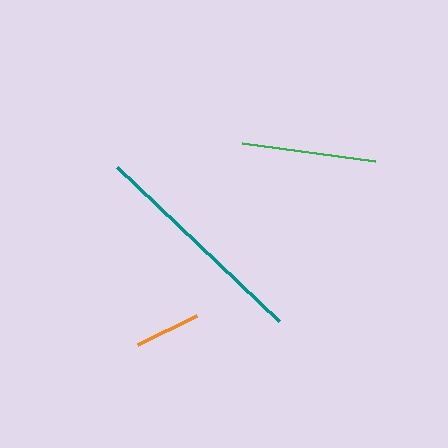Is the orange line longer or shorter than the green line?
The green line is longer than the orange line.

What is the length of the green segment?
The green segment is approximately 134 pixels long.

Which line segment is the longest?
The teal line is the longest at approximately 223 pixels.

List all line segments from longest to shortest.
From longest to shortest: teal, green, orange.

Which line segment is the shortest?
The orange line is the shortest at approximately 66 pixels.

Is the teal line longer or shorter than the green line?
The teal line is longer than the green line.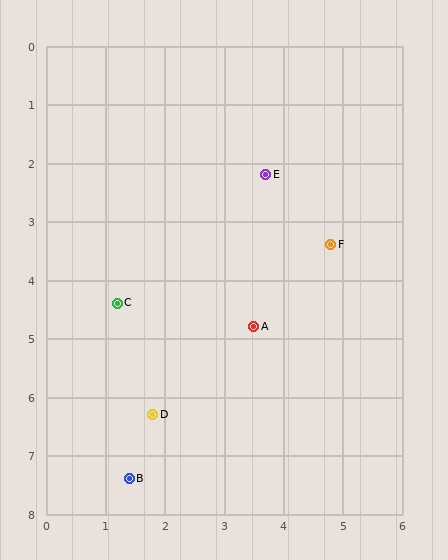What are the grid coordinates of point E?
Point E is at approximately (3.7, 2.2).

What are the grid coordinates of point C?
Point C is at approximately (1.2, 4.4).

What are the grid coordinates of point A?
Point A is at approximately (3.5, 4.8).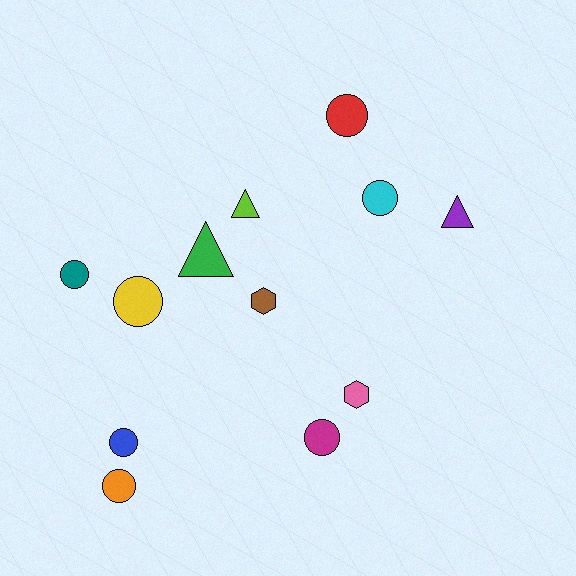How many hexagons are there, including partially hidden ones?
There are 2 hexagons.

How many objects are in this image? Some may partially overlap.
There are 12 objects.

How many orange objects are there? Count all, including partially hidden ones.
There is 1 orange object.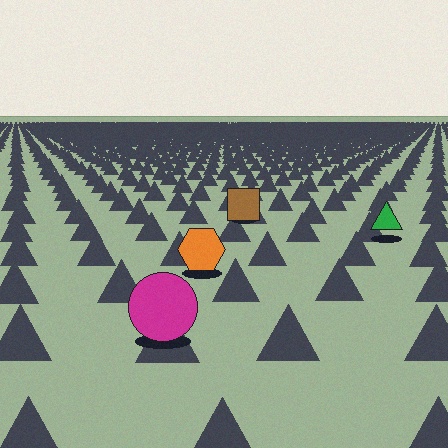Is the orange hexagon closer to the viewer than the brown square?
Yes. The orange hexagon is closer — you can tell from the texture gradient: the ground texture is coarser near it.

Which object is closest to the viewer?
The magenta circle is closest. The texture marks near it are larger and more spread out.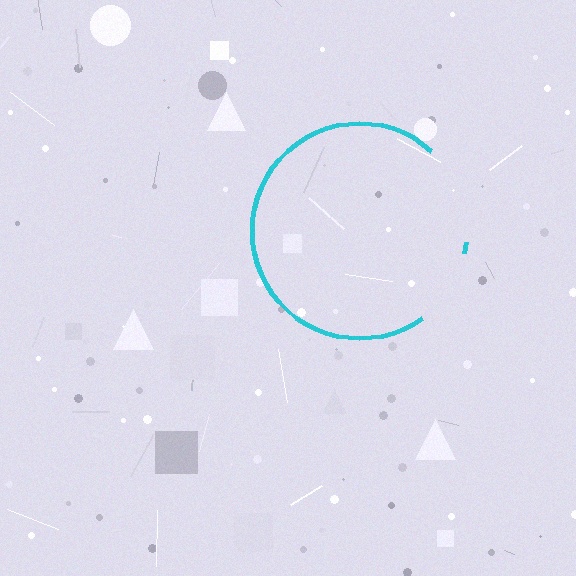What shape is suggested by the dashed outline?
The dashed outline suggests a circle.